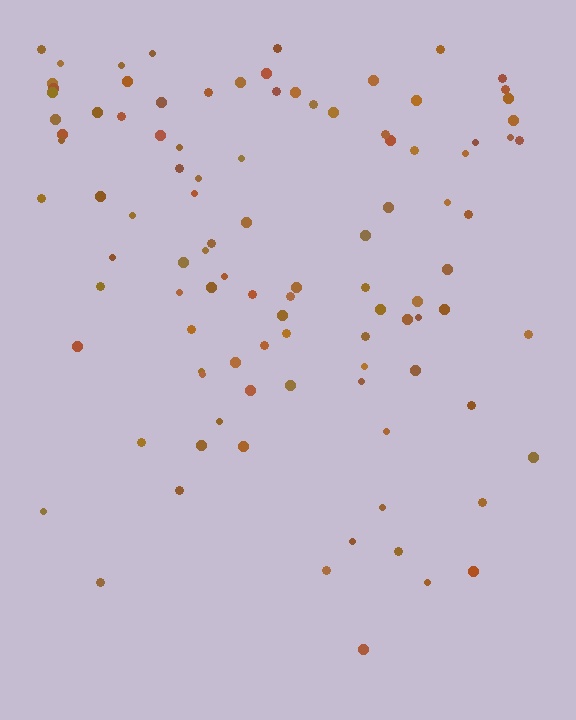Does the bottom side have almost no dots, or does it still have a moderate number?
Still a moderate number, just noticeably fewer than the top.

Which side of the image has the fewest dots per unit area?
The bottom.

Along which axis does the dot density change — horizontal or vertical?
Vertical.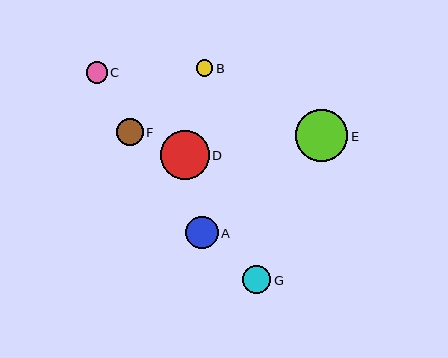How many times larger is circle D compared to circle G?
Circle D is approximately 1.7 times the size of circle G.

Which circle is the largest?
Circle E is the largest with a size of approximately 52 pixels.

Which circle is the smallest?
Circle B is the smallest with a size of approximately 16 pixels.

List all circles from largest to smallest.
From largest to smallest: E, D, A, G, F, C, B.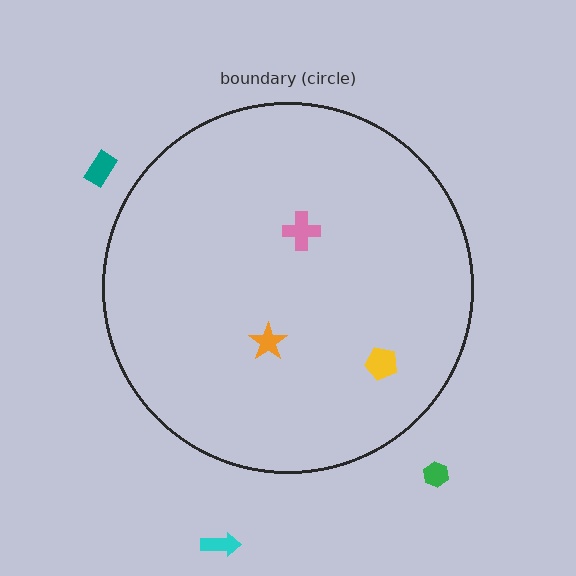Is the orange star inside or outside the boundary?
Inside.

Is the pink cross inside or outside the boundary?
Inside.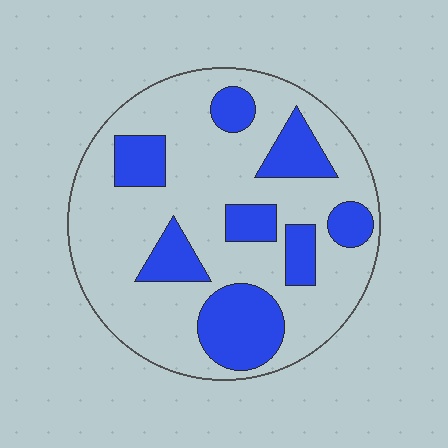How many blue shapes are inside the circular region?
8.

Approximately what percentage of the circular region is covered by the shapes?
Approximately 30%.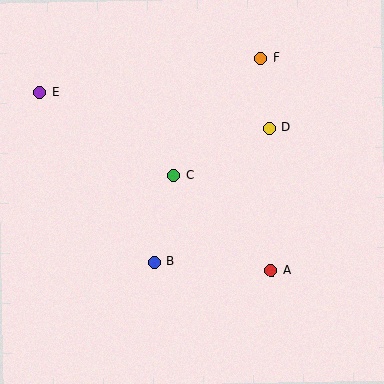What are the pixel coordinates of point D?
Point D is at (269, 128).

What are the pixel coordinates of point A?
Point A is at (271, 270).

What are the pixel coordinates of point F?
Point F is at (260, 58).